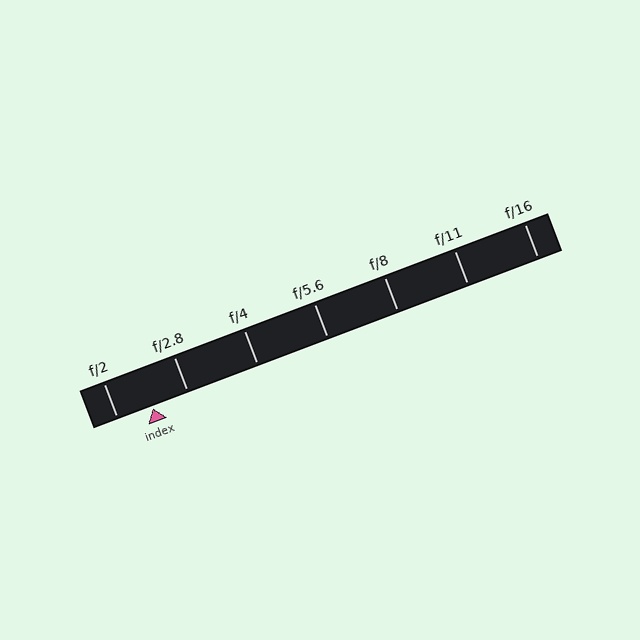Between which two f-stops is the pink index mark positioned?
The index mark is between f/2 and f/2.8.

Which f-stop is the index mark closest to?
The index mark is closest to f/2.8.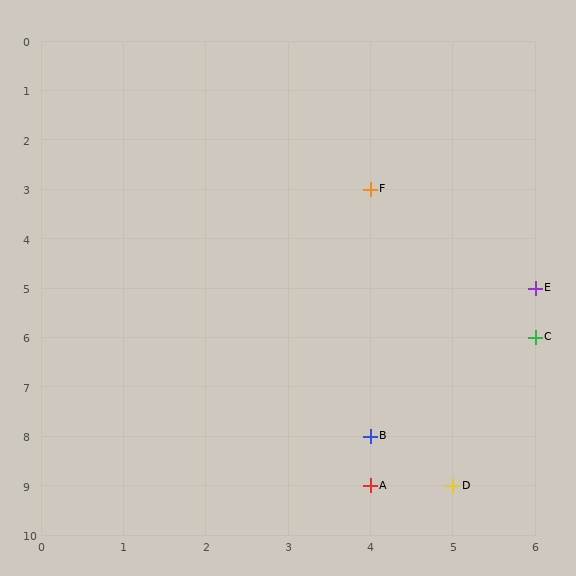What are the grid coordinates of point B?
Point B is at grid coordinates (4, 8).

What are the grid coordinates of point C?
Point C is at grid coordinates (6, 6).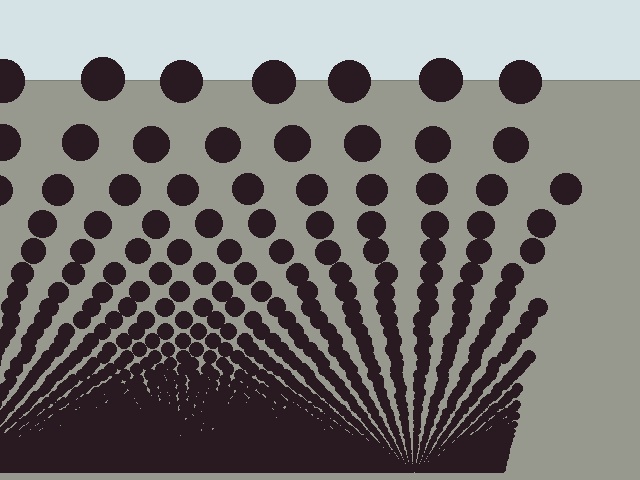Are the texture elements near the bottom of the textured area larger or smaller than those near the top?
Smaller. The gradient is inverted — elements near the bottom are smaller and denser.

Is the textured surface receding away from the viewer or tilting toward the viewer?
The surface appears to tilt toward the viewer. Texture elements get larger and sparser toward the top.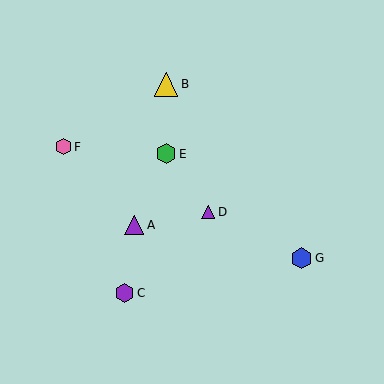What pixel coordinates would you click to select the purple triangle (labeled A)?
Click at (134, 225) to select the purple triangle A.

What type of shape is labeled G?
Shape G is a blue hexagon.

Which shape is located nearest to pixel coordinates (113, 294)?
The purple hexagon (labeled C) at (125, 293) is nearest to that location.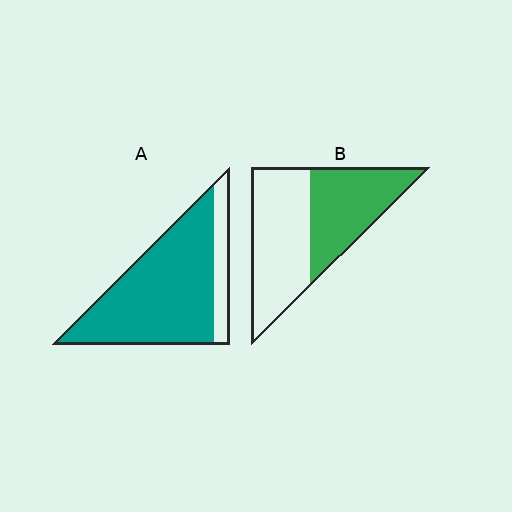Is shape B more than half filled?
No.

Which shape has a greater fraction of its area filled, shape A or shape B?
Shape A.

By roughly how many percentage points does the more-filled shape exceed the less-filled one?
By roughly 40 percentage points (A over B).